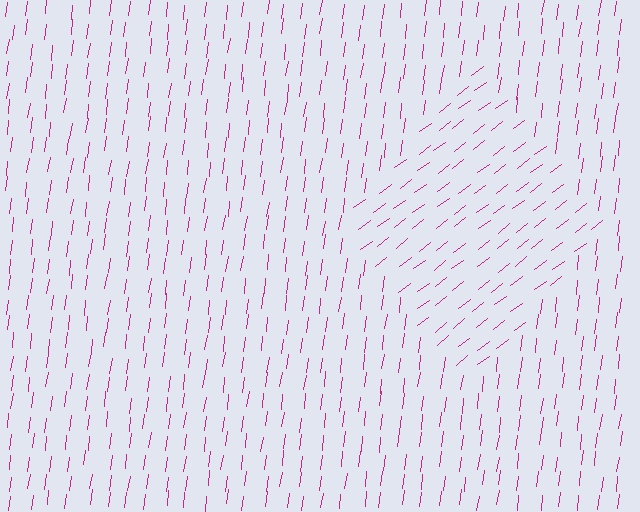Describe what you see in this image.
The image is filled with small magenta line segments. A diamond region in the image has lines oriented differently from the surrounding lines, creating a visible texture boundary.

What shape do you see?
I see a diamond.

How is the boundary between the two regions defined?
The boundary is defined purely by a change in line orientation (approximately 45 degrees difference). All lines are the same color and thickness.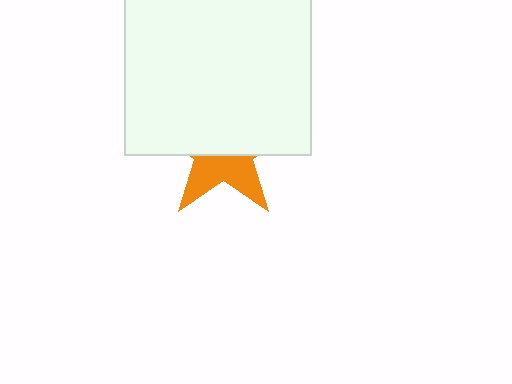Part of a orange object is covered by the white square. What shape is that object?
It is a star.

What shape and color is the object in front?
The object in front is a white square.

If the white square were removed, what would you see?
You would see the complete orange star.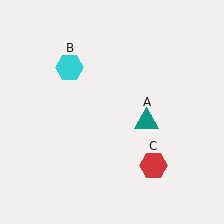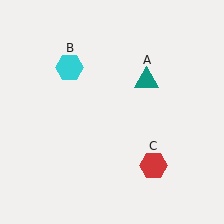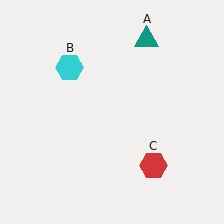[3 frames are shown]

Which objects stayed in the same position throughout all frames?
Cyan hexagon (object B) and red hexagon (object C) remained stationary.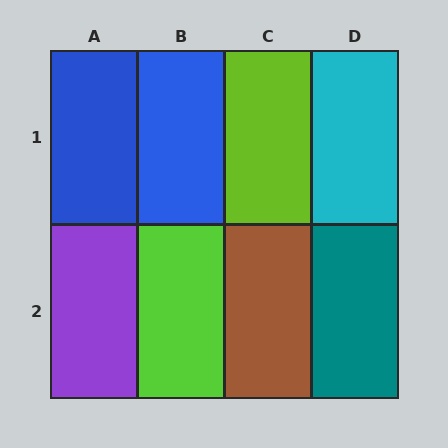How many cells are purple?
1 cell is purple.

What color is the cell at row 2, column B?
Lime.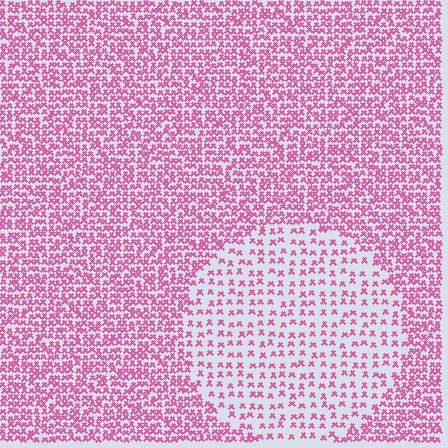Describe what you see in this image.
The image contains small pink elements arranged at two different densities. A circle-shaped region is visible where the elements are less densely packed than the surrounding area.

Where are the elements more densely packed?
The elements are more densely packed outside the circle boundary.